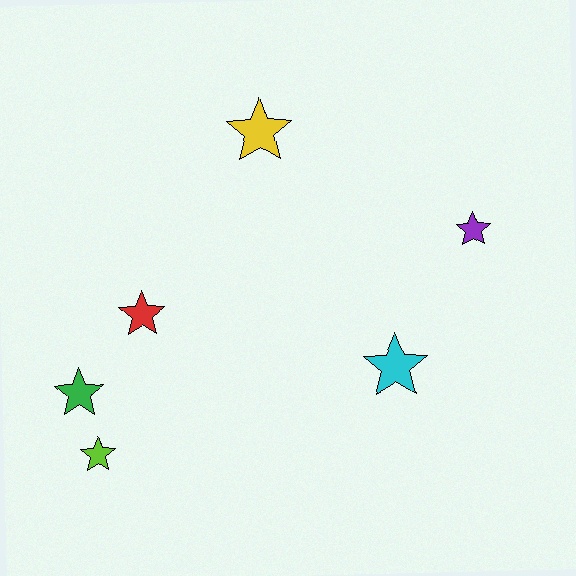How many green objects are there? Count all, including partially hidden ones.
There is 1 green object.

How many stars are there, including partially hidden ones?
There are 6 stars.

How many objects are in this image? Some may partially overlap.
There are 6 objects.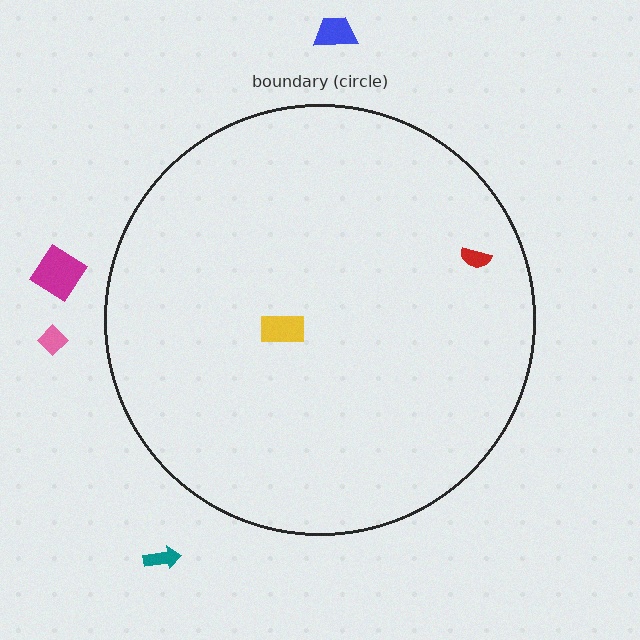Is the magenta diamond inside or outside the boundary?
Outside.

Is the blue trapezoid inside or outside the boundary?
Outside.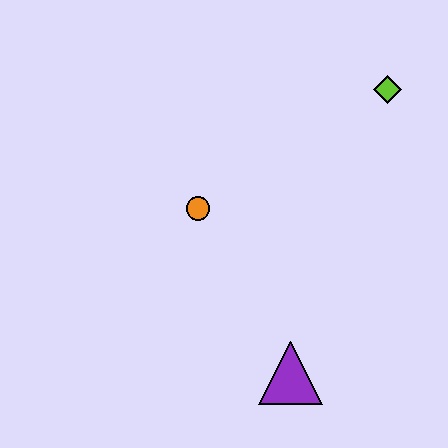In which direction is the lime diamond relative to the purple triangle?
The lime diamond is above the purple triangle.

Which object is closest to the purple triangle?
The orange circle is closest to the purple triangle.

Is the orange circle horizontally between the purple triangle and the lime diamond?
No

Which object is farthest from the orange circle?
The lime diamond is farthest from the orange circle.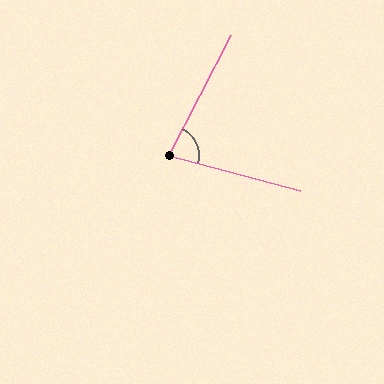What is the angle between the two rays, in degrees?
Approximately 77 degrees.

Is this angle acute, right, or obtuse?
It is acute.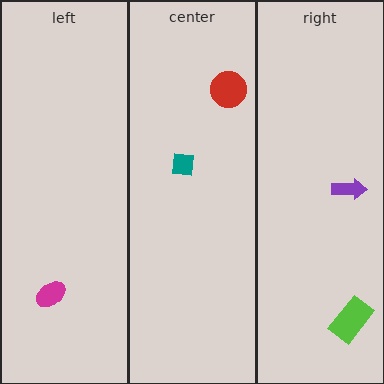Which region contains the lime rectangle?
The right region.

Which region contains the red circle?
The center region.